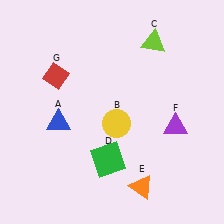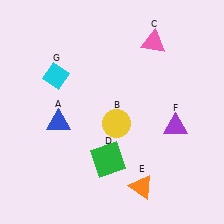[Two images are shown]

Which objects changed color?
C changed from lime to pink. G changed from red to cyan.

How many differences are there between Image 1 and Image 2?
There are 2 differences between the two images.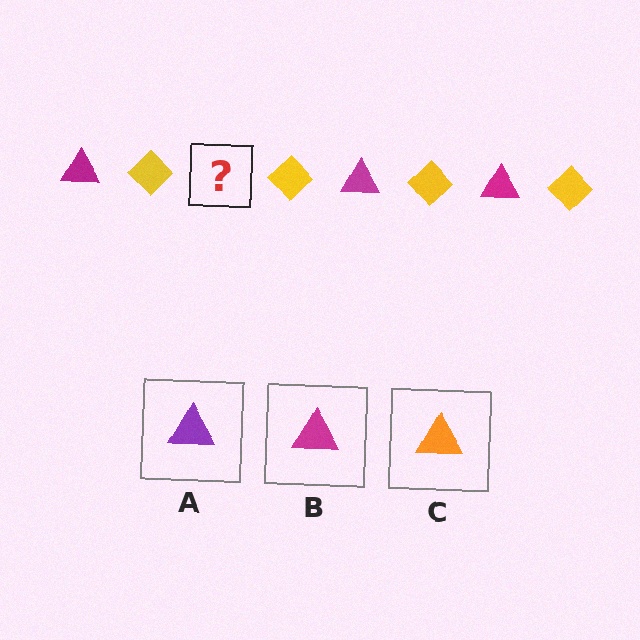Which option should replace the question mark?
Option B.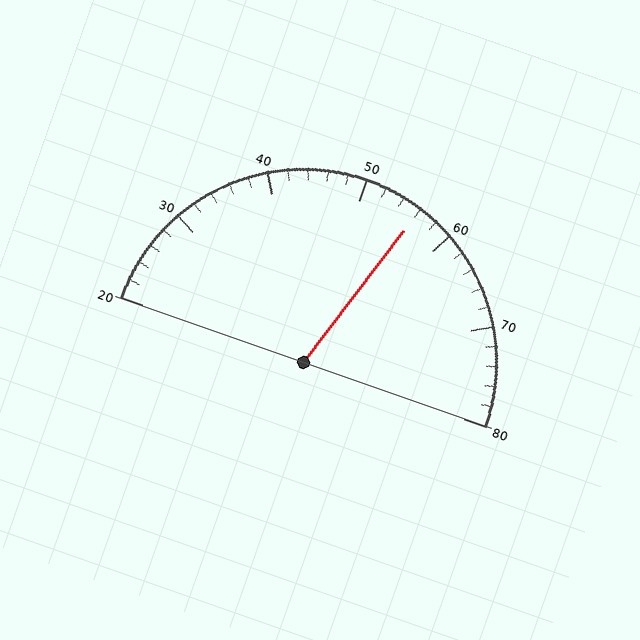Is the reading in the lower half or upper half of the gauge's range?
The reading is in the upper half of the range (20 to 80).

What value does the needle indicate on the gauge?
The needle indicates approximately 56.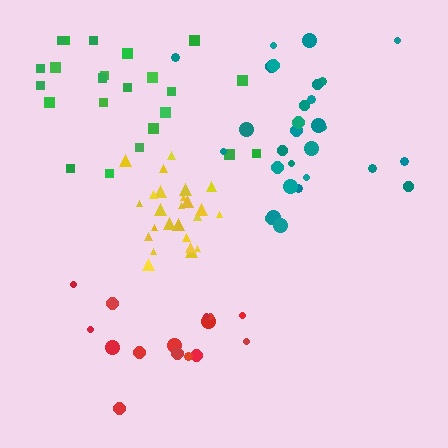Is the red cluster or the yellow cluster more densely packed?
Yellow.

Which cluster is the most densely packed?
Yellow.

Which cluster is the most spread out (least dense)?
Green.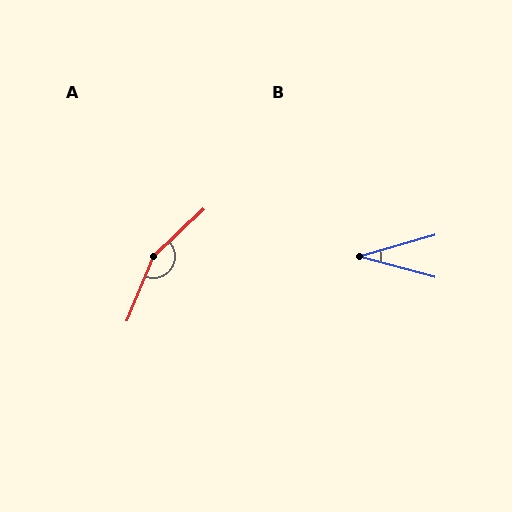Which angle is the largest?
A, at approximately 155 degrees.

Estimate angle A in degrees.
Approximately 155 degrees.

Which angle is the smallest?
B, at approximately 31 degrees.